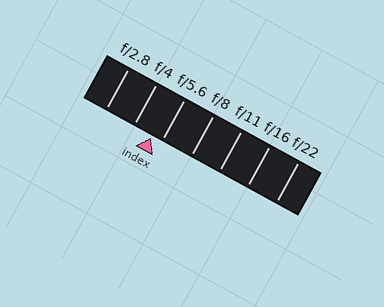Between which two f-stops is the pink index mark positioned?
The index mark is between f/4 and f/5.6.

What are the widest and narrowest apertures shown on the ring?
The widest aperture shown is f/2.8 and the narrowest is f/22.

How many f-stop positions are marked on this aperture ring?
There are 7 f-stop positions marked.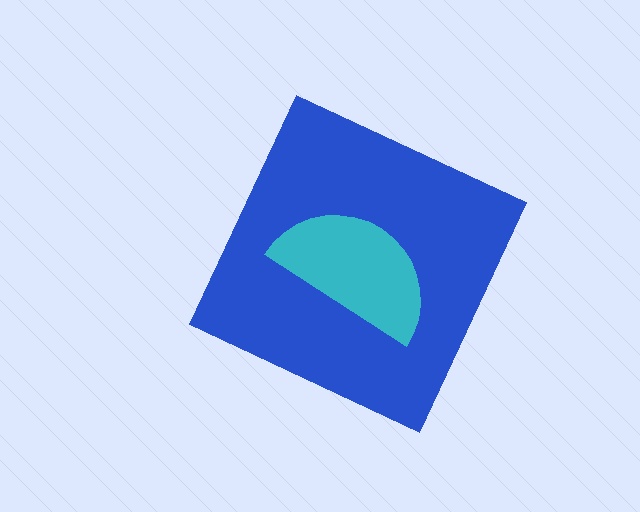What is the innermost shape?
The cyan semicircle.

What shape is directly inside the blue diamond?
The cyan semicircle.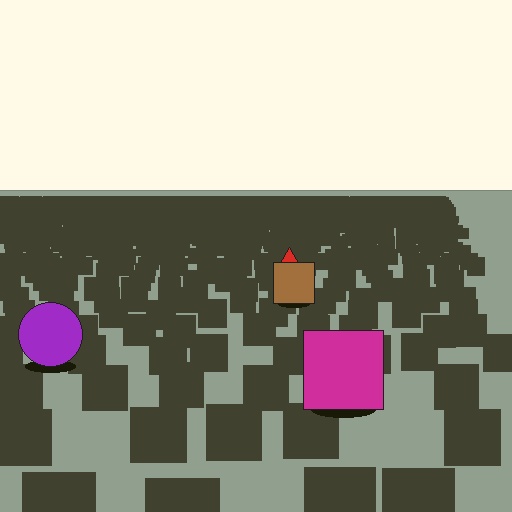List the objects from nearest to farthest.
From nearest to farthest: the magenta square, the purple circle, the brown square, the red triangle.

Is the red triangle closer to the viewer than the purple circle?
No. The purple circle is closer — you can tell from the texture gradient: the ground texture is coarser near it.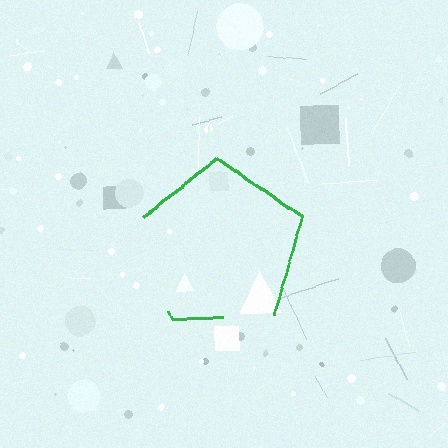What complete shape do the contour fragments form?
The contour fragments form a pentagon.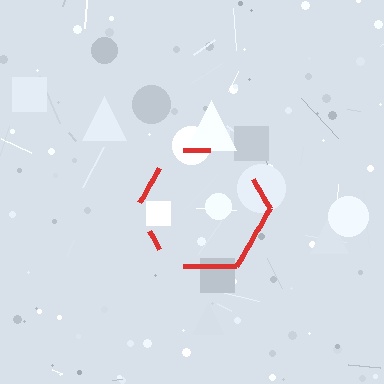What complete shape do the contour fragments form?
The contour fragments form a hexagon.